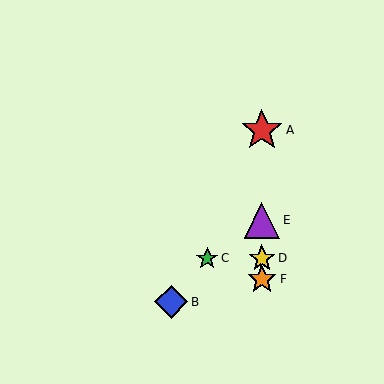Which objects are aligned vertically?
Objects A, D, E, F are aligned vertically.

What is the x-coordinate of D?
Object D is at x≈262.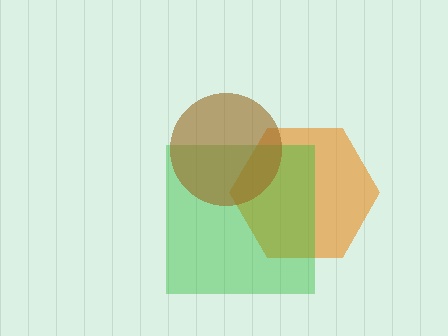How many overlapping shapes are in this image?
There are 3 overlapping shapes in the image.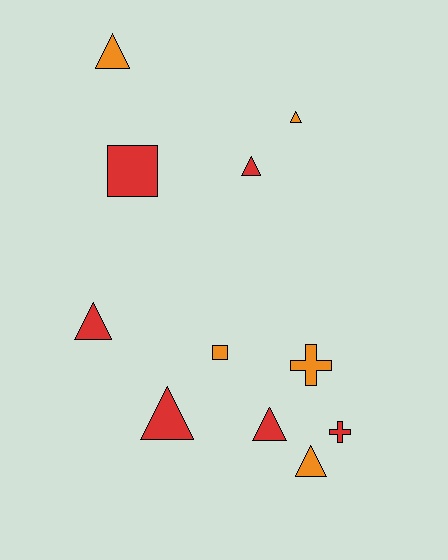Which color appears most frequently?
Red, with 6 objects.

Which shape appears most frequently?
Triangle, with 7 objects.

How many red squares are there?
There is 1 red square.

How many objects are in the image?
There are 11 objects.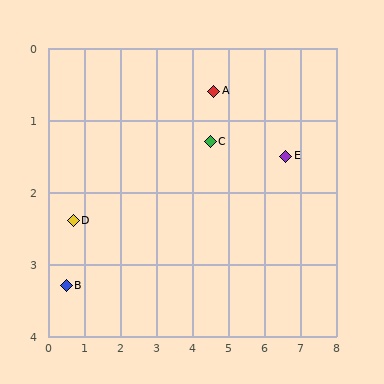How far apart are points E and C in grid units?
Points E and C are about 2.1 grid units apart.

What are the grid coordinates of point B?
Point B is at approximately (0.5, 3.3).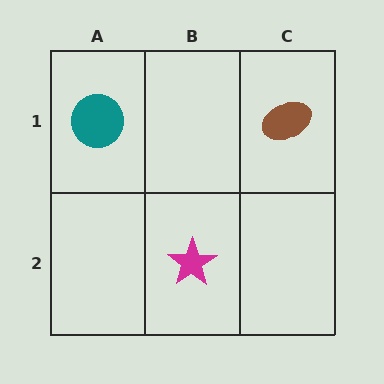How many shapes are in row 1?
2 shapes.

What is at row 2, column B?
A magenta star.